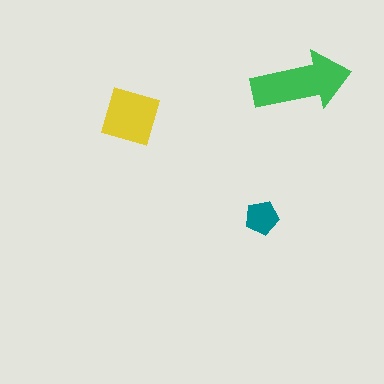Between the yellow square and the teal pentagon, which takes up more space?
The yellow square.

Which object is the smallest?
The teal pentagon.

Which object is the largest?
The green arrow.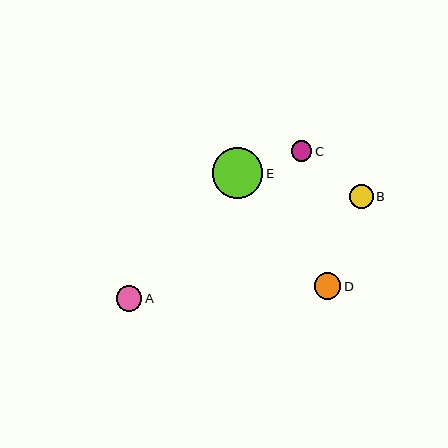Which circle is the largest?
Circle E is the largest with a size of approximately 50 pixels.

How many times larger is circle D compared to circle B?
Circle D is approximately 1.1 times the size of circle B.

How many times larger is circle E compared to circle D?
Circle E is approximately 1.9 times the size of circle D.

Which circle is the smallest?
Circle C is the smallest with a size of approximately 20 pixels.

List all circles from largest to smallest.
From largest to smallest: E, D, A, B, C.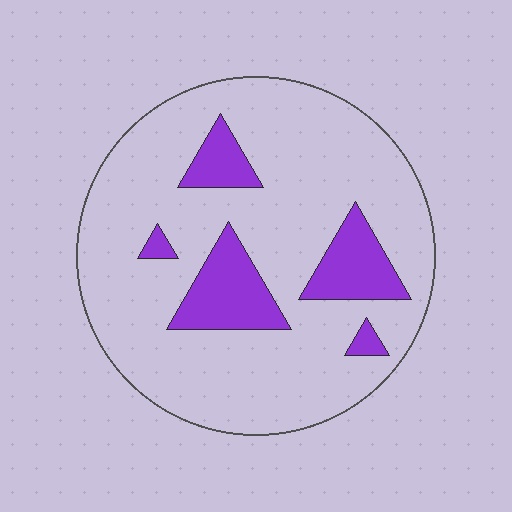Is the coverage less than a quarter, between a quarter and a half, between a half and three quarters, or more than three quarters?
Less than a quarter.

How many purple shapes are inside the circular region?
5.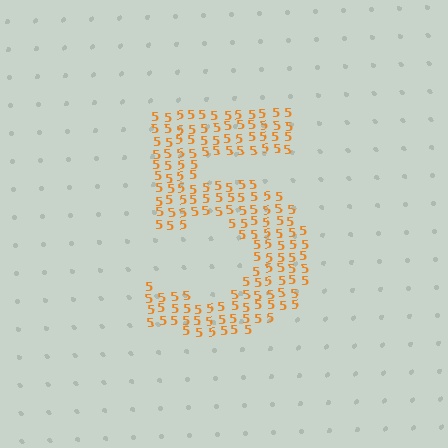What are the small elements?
The small elements are digit 5's.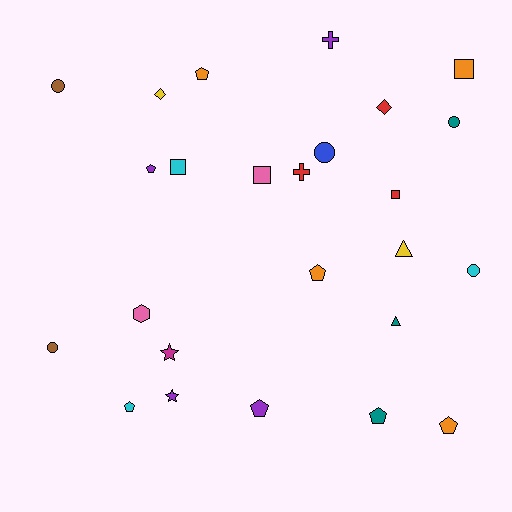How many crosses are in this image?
There are 2 crosses.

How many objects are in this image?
There are 25 objects.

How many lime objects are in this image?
There are no lime objects.